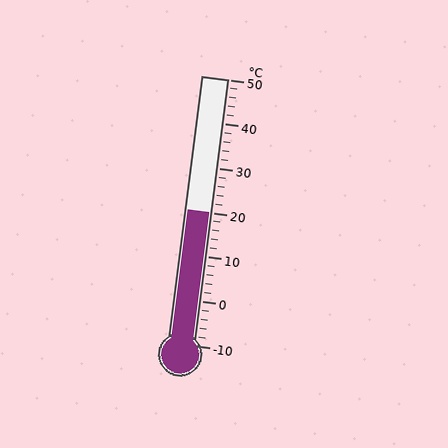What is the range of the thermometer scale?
The thermometer scale ranges from -10°C to 50°C.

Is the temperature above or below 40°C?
The temperature is below 40°C.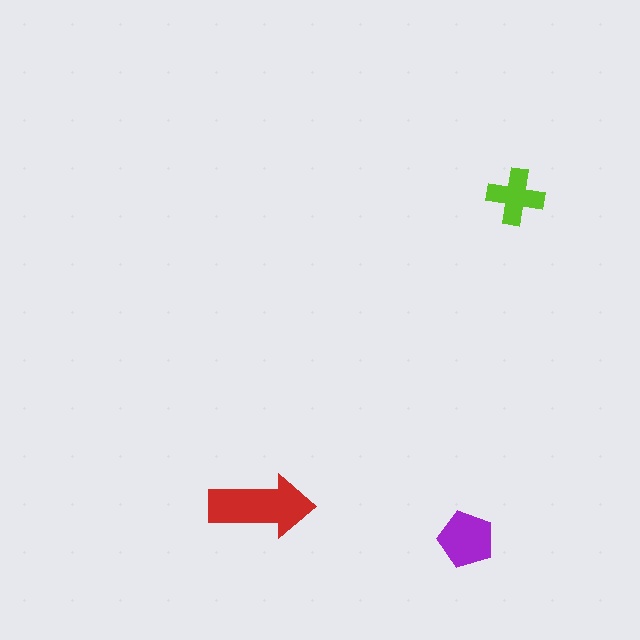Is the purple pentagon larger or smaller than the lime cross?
Larger.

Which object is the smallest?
The lime cross.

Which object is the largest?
The red arrow.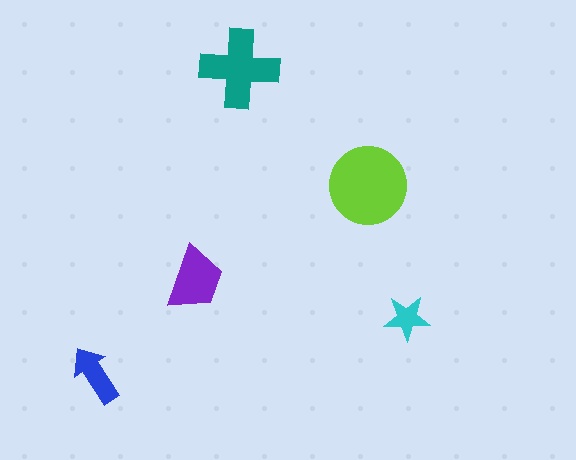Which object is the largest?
The lime circle.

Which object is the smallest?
The cyan star.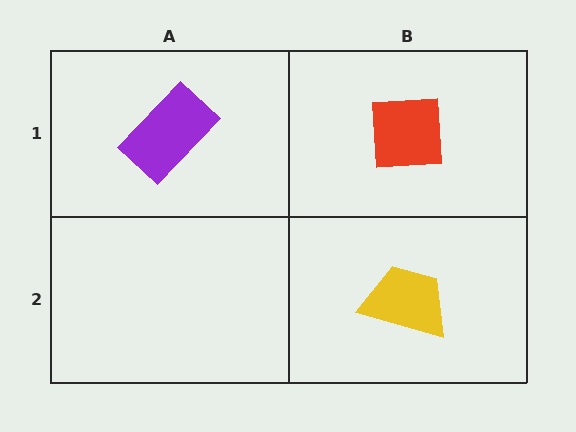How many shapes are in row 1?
2 shapes.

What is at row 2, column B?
A yellow trapezoid.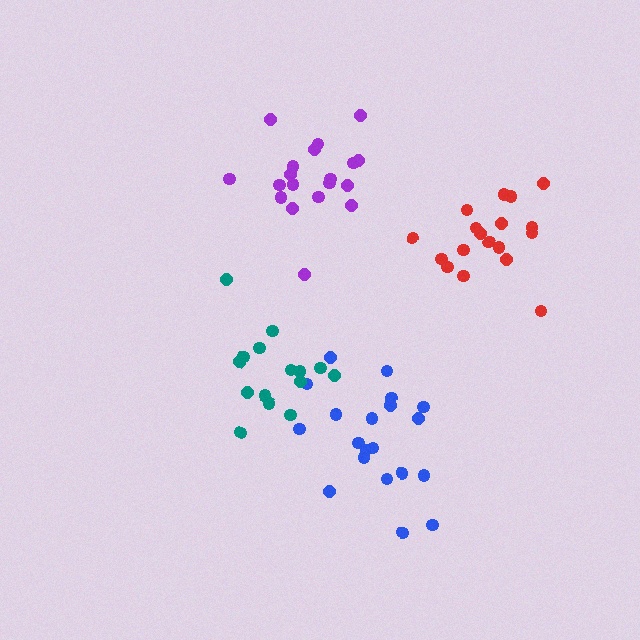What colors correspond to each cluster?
The clusters are colored: red, blue, purple, teal.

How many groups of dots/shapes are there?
There are 4 groups.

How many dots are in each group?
Group 1: 18 dots, Group 2: 20 dots, Group 3: 19 dots, Group 4: 15 dots (72 total).